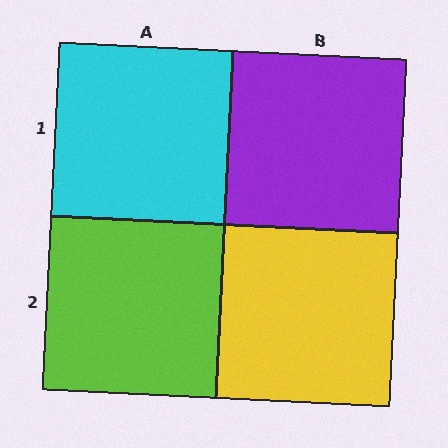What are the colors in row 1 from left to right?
Cyan, purple.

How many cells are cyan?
1 cell is cyan.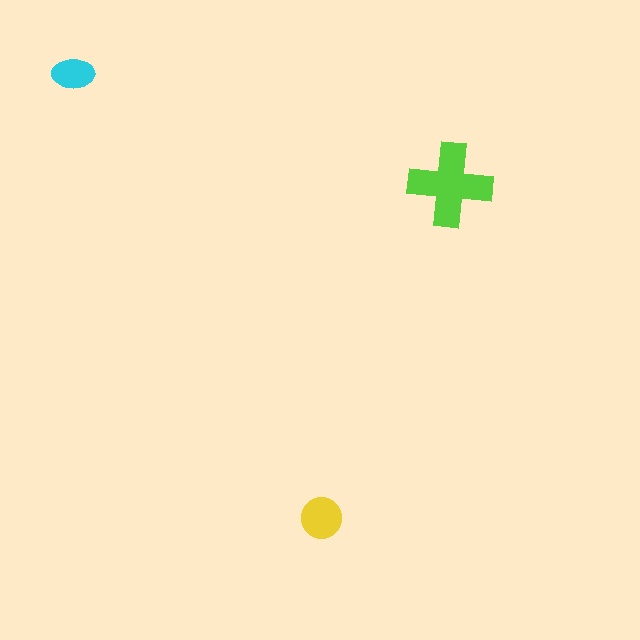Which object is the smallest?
The cyan ellipse.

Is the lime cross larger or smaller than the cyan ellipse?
Larger.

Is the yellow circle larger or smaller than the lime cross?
Smaller.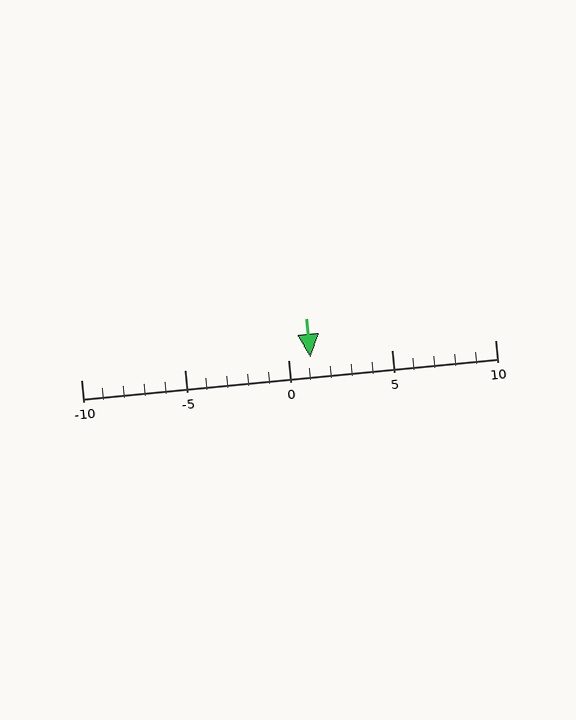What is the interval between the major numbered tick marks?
The major tick marks are spaced 5 units apart.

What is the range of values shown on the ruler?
The ruler shows values from -10 to 10.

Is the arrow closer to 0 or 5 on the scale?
The arrow is closer to 0.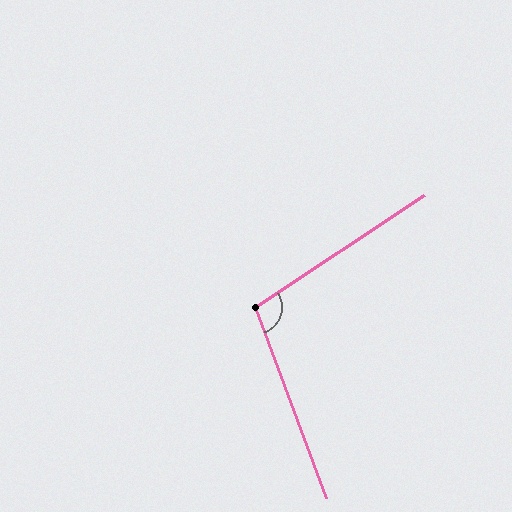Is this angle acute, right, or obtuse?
It is obtuse.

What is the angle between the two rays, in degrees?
Approximately 103 degrees.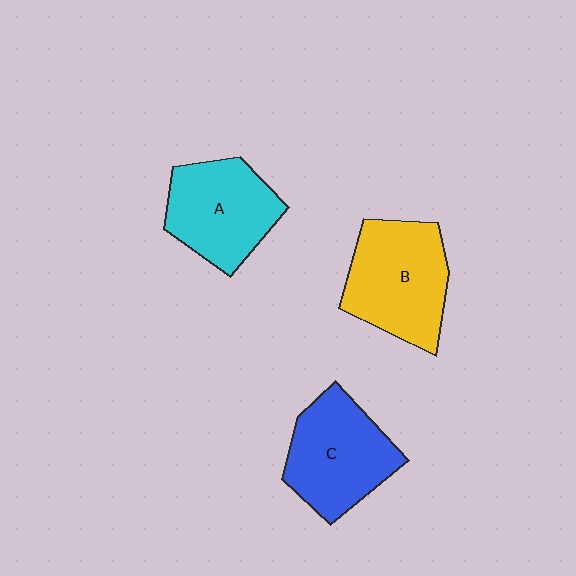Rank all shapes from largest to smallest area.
From largest to smallest: B (yellow), C (blue), A (cyan).